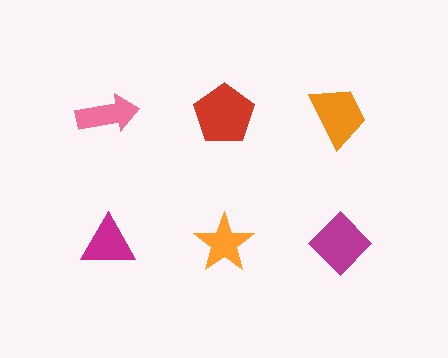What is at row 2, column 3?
A magenta diamond.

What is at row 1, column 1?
A pink arrow.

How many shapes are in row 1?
3 shapes.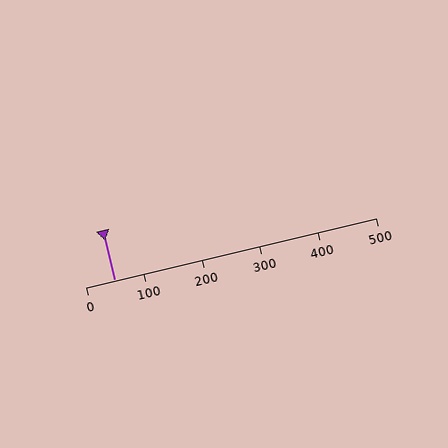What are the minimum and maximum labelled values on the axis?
The axis runs from 0 to 500.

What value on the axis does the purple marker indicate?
The marker indicates approximately 50.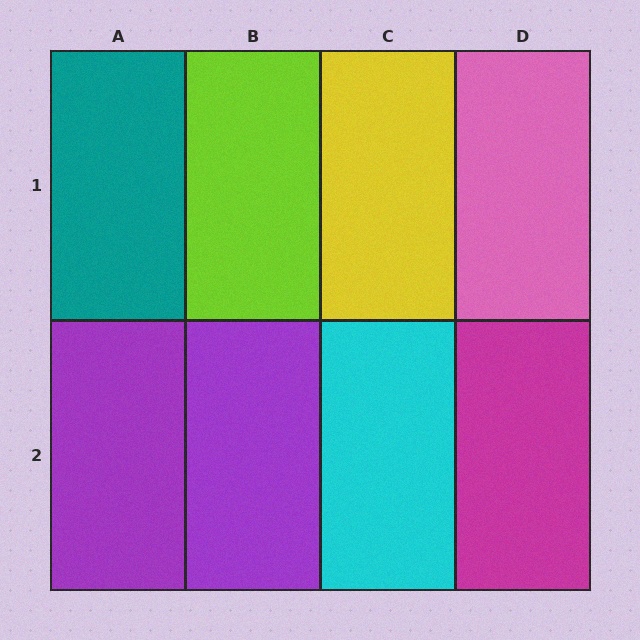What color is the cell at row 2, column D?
Magenta.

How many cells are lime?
1 cell is lime.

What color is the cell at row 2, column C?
Cyan.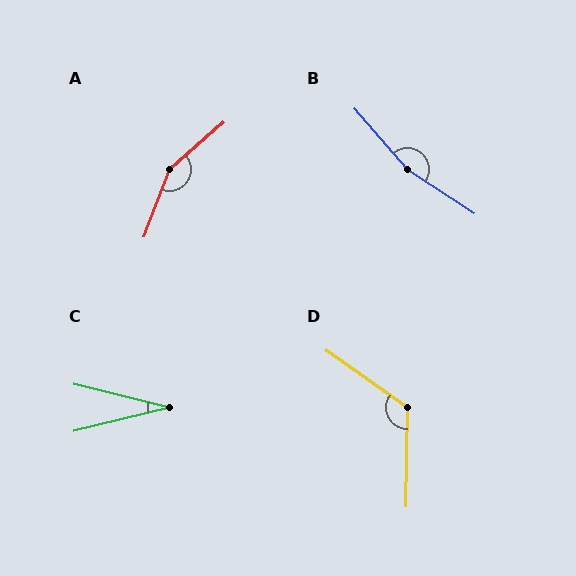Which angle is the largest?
B, at approximately 164 degrees.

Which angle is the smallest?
C, at approximately 27 degrees.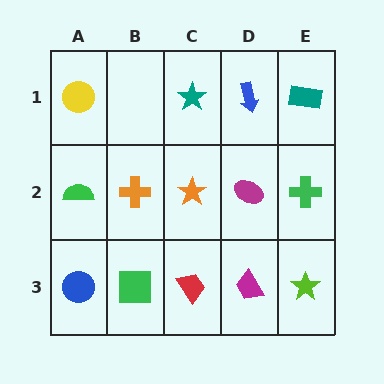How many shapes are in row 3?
5 shapes.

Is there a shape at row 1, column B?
No, that cell is empty.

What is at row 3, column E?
A lime star.